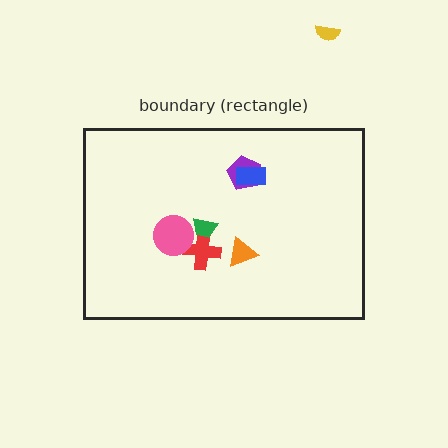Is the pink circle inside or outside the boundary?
Inside.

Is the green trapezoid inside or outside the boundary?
Inside.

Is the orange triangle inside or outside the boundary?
Inside.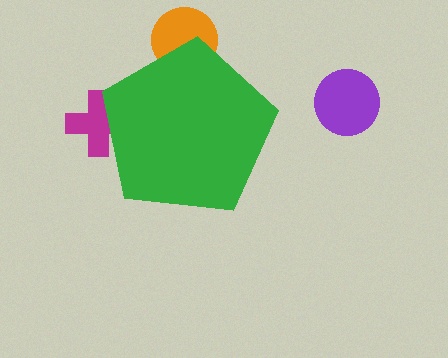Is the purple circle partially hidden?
No, the purple circle is fully visible.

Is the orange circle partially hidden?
Yes, the orange circle is partially hidden behind the green pentagon.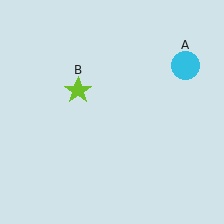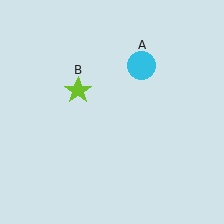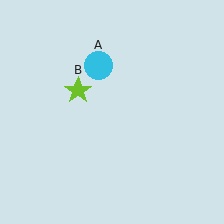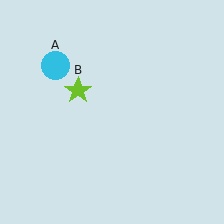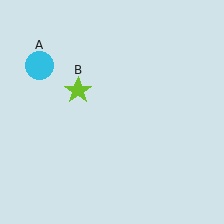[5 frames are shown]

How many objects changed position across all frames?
1 object changed position: cyan circle (object A).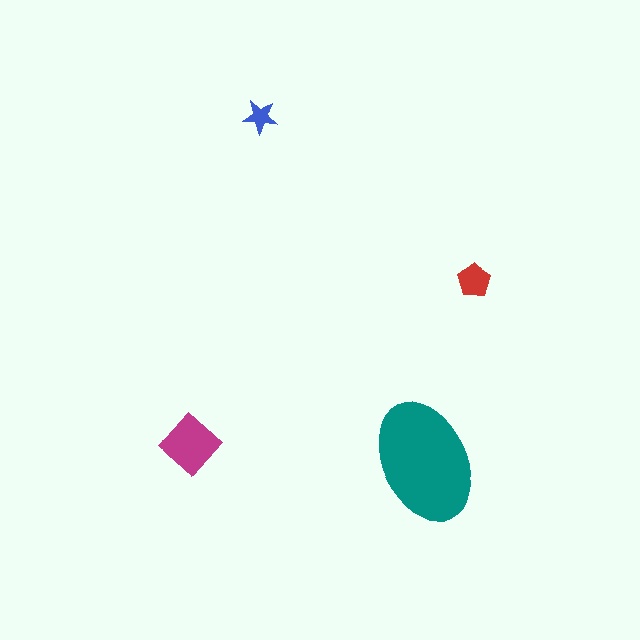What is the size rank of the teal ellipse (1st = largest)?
1st.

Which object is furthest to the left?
The magenta diamond is leftmost.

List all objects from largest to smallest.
The teal ellipse, the magenta diamond, the red pentagon, the blue star.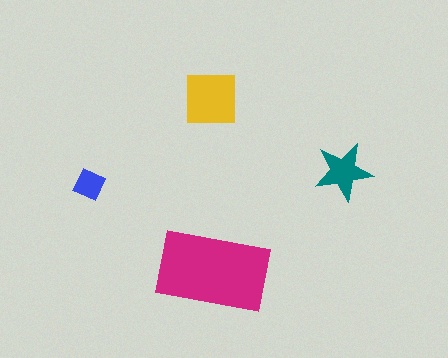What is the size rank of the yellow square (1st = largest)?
2nd.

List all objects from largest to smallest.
The magenta rectangle, the yellow square, the teal star, the blue diamond.